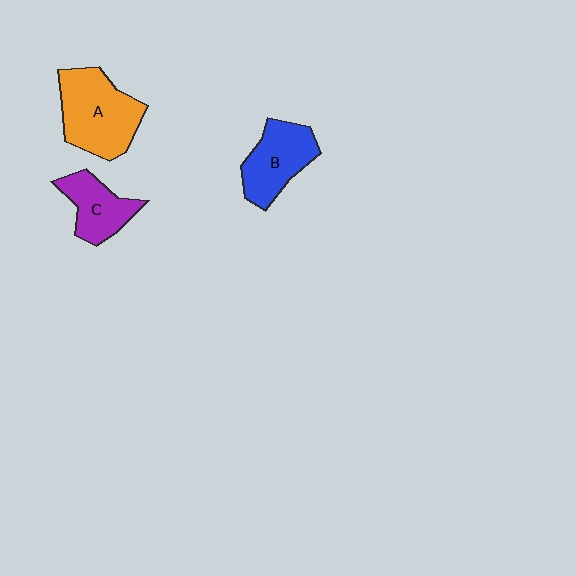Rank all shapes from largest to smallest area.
From largest to smallest: A (orange), B (blue), C (purple).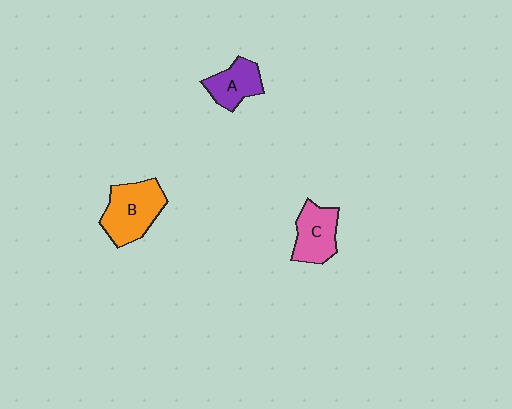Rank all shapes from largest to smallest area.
From largest to smallest: B (orange), C (pink), A (purple).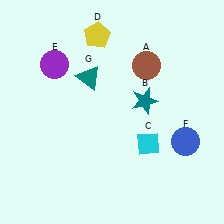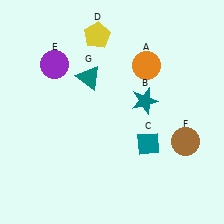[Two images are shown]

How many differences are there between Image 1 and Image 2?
There are 3 differences between the two images.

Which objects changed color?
A changed from brown to orange. C changed from cyan to teal. F changed from blue to brown.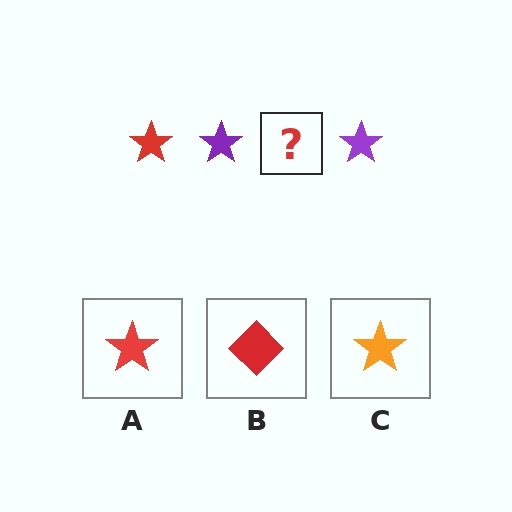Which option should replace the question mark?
Option A.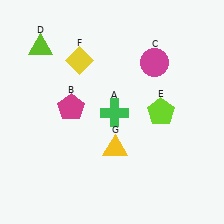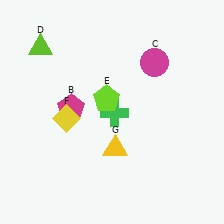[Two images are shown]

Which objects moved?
The objects that moved are: the lime pentagon (E), the yellow diamond (F).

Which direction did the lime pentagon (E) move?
The lime pentagon (E) moved left.